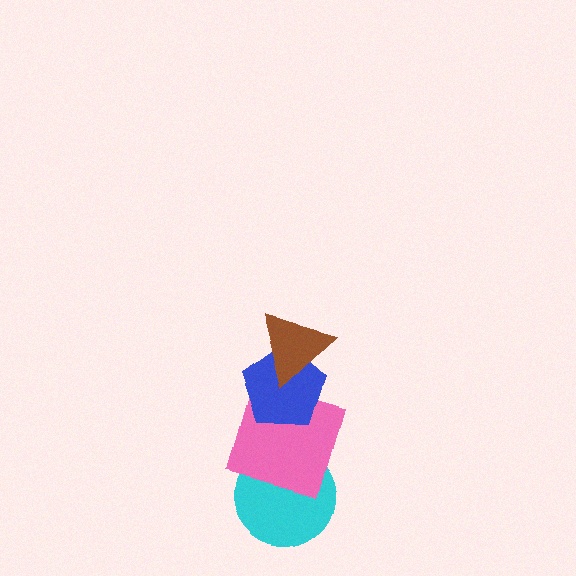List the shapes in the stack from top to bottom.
From top to bottom: the brown triangle, the blue pentagon, the pink square, the cyan circle.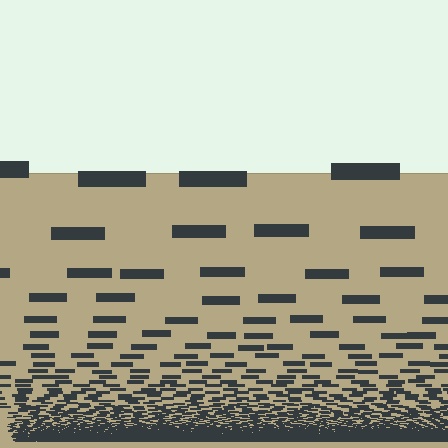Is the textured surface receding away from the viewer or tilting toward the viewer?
The surface appears to tilt toward the viewer. Texture elements get larger and sparser toward the top.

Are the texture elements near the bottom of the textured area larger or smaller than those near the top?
Smaller. The gradient is inverted — elements near the bottom are smaller and denser.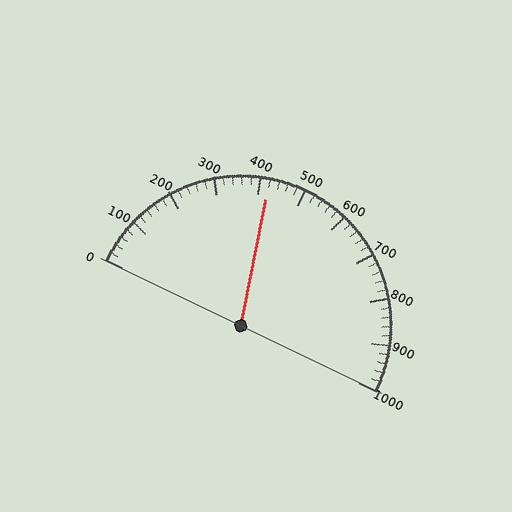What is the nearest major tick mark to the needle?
The nearest major tick mark is 400.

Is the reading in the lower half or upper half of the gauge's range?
The reading is in the lower half of the range (0 to 1000).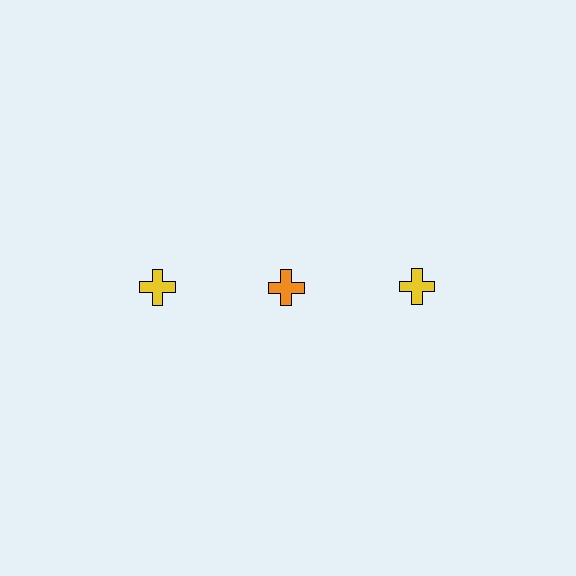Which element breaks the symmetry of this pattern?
The orange cross in the top row, second from left column breaks the symmetry. All other shapes are yellow crosses.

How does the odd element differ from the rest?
It has a different color: orange instead of yellow.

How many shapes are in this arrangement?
There are 3 shapes arranged in a grid pattern.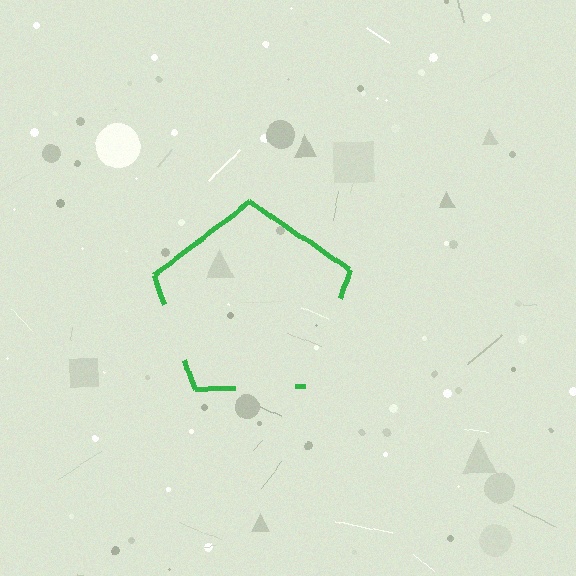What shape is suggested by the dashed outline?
The dashed outline suggests a pentagon.